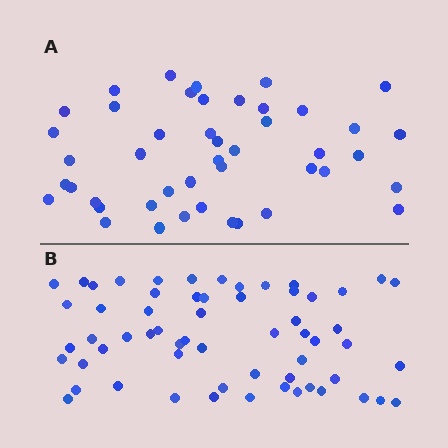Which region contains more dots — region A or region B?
Region B (the bottom region) has more dots.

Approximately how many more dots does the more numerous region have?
Region B has approximately 15 more dots than region A.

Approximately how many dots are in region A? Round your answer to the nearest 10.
About 40 dots. (The exact count is 45, which rounds to 40.)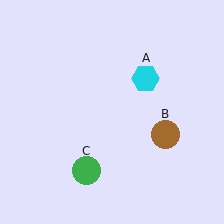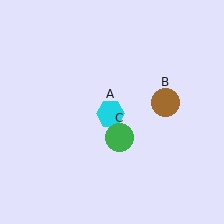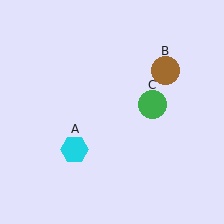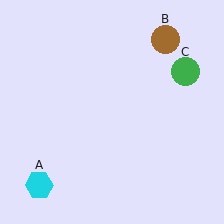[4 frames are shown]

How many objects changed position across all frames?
3 objects changed position: cyan hexagon (object A), brown circle (object B), green circle (object C).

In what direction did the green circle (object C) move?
The green circle (object C) moved up and to the right.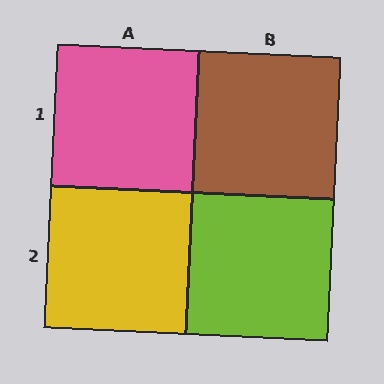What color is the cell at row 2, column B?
Lime.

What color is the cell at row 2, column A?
Yellow.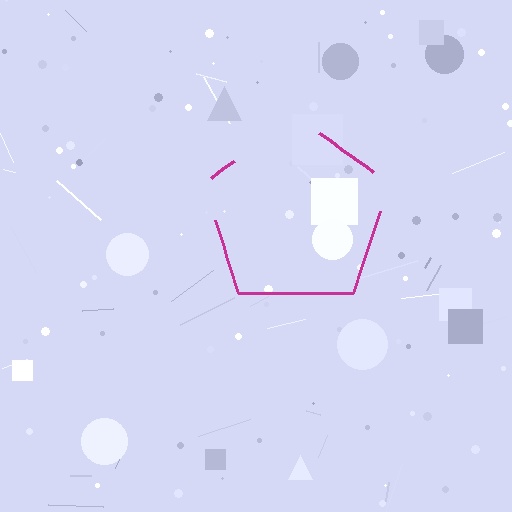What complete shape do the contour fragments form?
The contour fragments form a pentagon.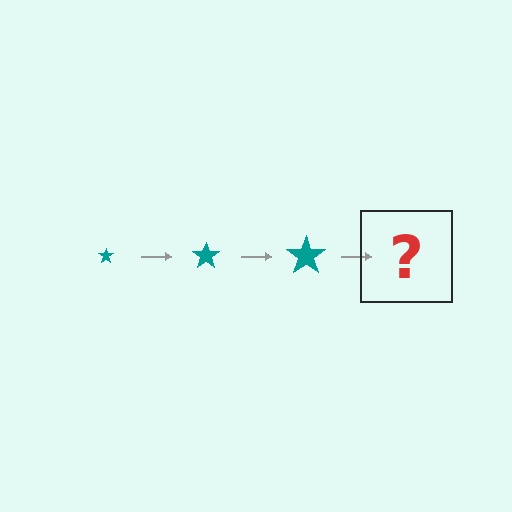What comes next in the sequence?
The next element should be a teal star, larger than the previous one.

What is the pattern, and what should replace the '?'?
The pattern is that the star gets progressively larger each step. The '?' should be a teal star, larger than the previous one.